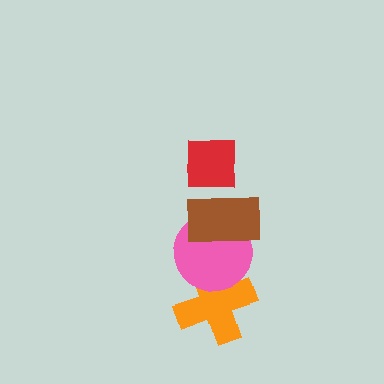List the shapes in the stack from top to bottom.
From top to bottom: the red square, the brown rectangle, the pink circle, the orange cross.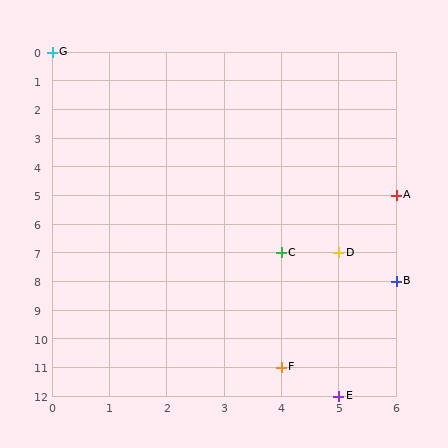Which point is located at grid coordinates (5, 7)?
Point D is at (5, 7).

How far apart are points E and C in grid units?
Points E and C are 1 column and 5 rows apart (about 5.1 grid units diagonally).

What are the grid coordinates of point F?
Point F is at grid coordinates (4, 11).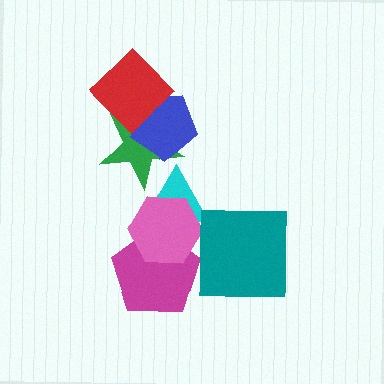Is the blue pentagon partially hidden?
Yes, it is partially covered by another shape.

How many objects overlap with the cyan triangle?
3 objects overlap with the cyan triangle.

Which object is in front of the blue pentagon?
The red diamond is in front of the blue pentagon.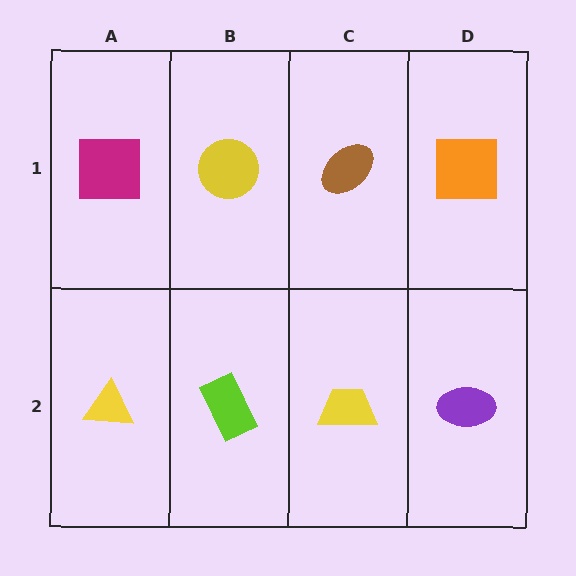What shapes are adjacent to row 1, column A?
A yellow triangle (row 2, column A), a yellow circle (row 1, column B).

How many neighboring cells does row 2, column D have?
2.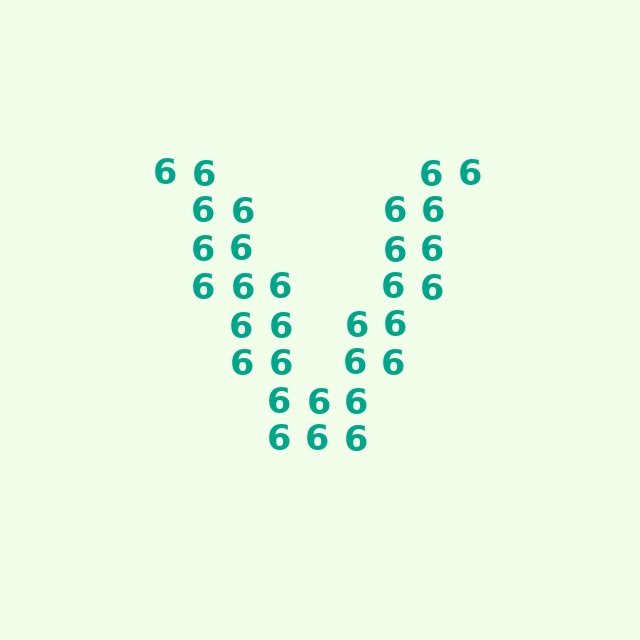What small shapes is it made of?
It is made of small digit 6's.